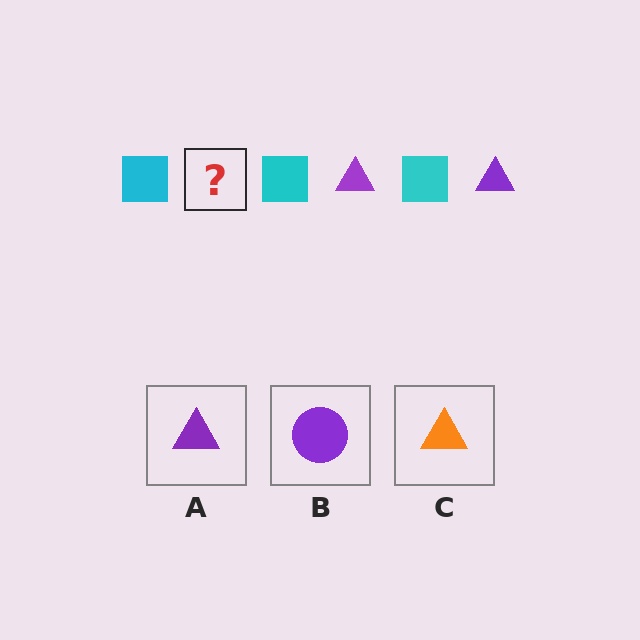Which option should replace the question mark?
Option A.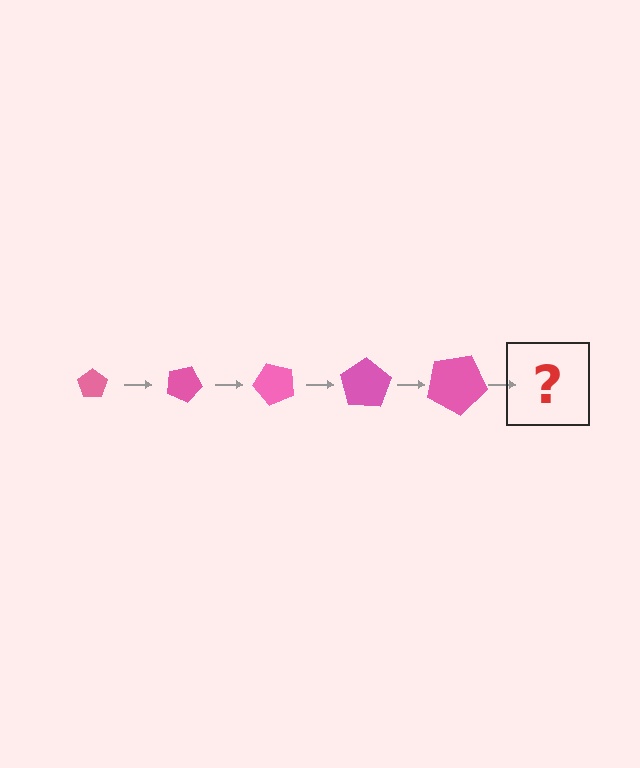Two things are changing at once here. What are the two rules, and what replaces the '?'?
The two rules are that the pentagon grows larger each step and it rotates 25 degrees each step. The '?' should be a pentagon, larger than the previous one and rotated 125 degrees from the start.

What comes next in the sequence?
The next element should be a pentagon, larger than the previous one and rotated 125 degrees from the start.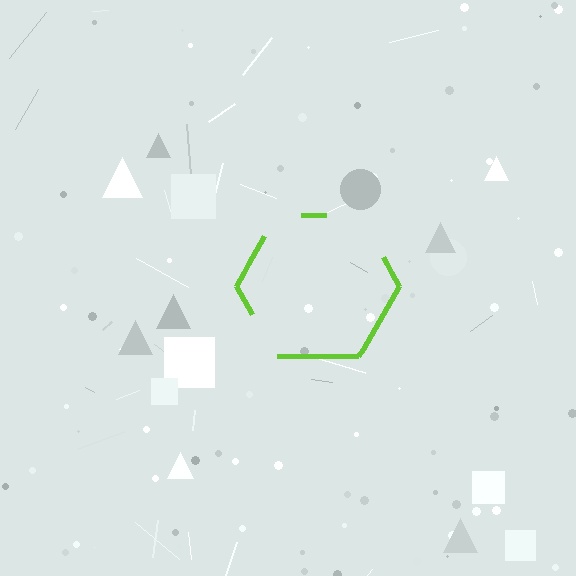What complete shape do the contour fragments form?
The contour fragments form a hexagon.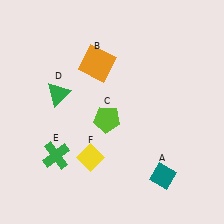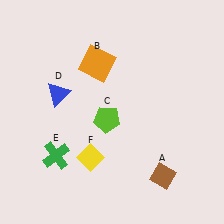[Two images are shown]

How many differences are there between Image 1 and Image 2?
There are 2 differences between the two images.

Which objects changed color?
A changed from teal to brown. D changed from green to blue.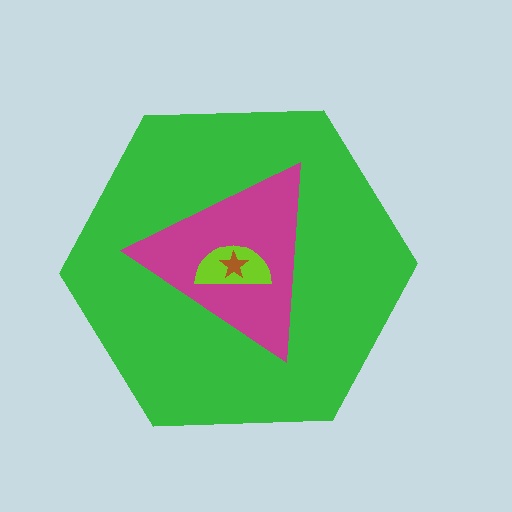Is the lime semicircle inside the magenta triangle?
Yes.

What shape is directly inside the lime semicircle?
The brown star.